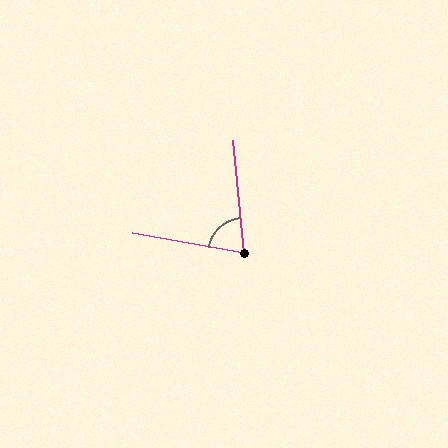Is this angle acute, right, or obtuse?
It is acute.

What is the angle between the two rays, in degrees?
Approximately 74 degrees.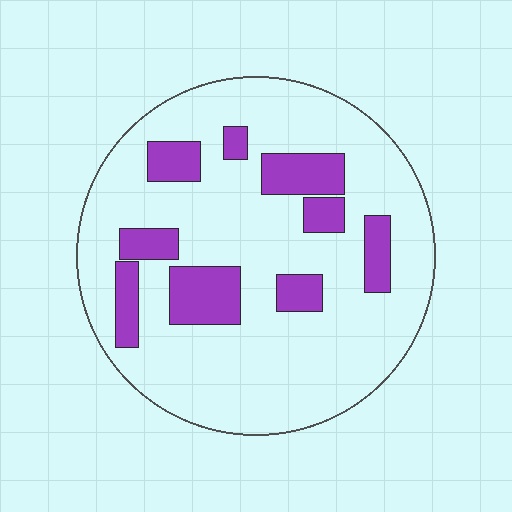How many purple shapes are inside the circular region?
9.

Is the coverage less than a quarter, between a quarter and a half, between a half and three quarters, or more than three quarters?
Less than a quarter.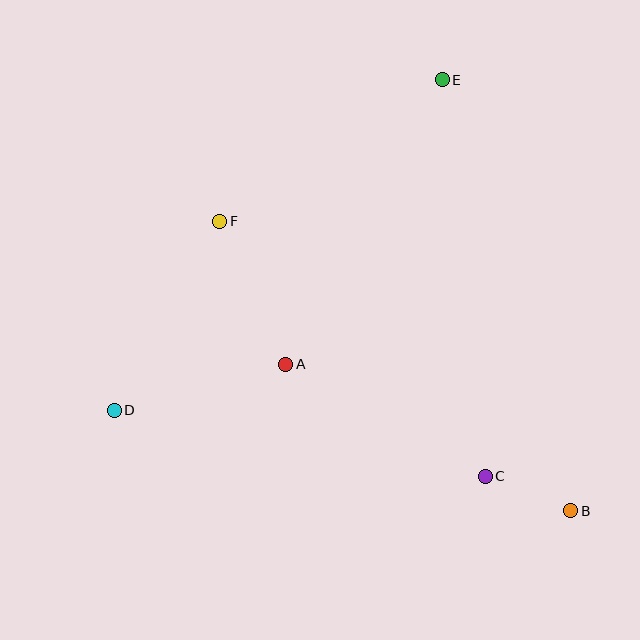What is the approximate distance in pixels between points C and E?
The distance between C and E is approximately 399 pixels.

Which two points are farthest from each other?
Points B and D are farthest from each other.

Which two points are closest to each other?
Points B and C are closest to each other.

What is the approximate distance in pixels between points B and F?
The distance between B and F is approximately 455 pixels.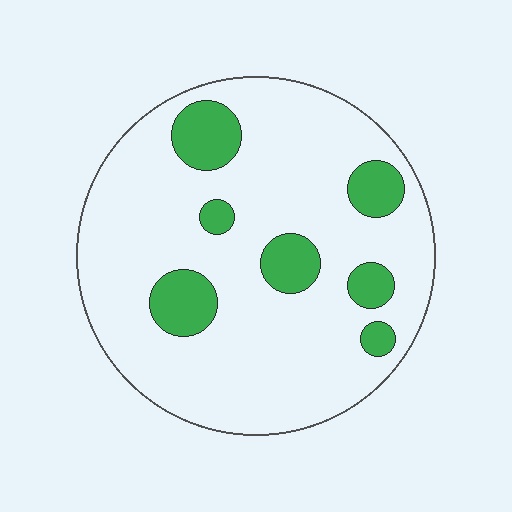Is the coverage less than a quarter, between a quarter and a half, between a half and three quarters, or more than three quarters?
Less than a quarter.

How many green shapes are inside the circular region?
7.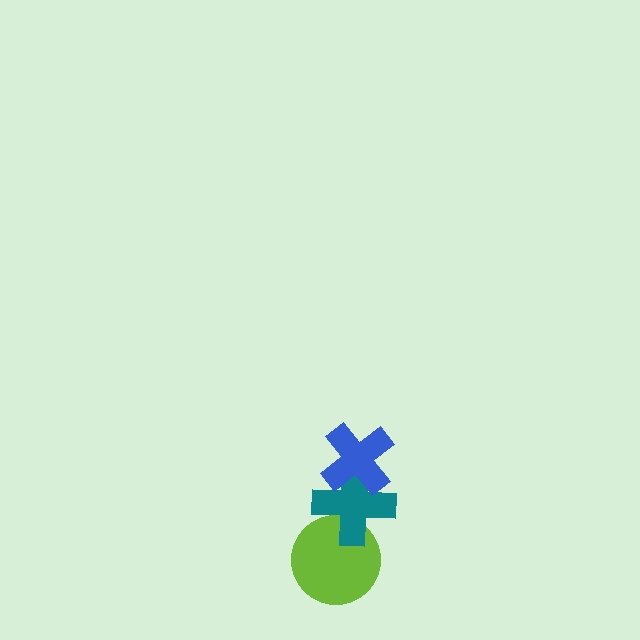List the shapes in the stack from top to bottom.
From top to bottom: the blue cross, the teal cross, the lime circle.